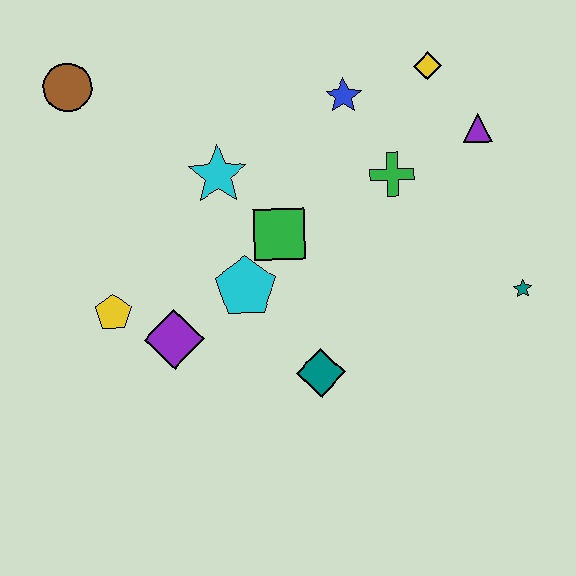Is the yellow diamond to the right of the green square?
Yes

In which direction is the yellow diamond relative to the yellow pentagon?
The yellow diamond is to the right of the yellow pentagon.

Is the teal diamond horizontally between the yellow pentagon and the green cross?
Yes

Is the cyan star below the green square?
No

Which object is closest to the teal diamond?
The cyan pentagon is closest to the teal diamond.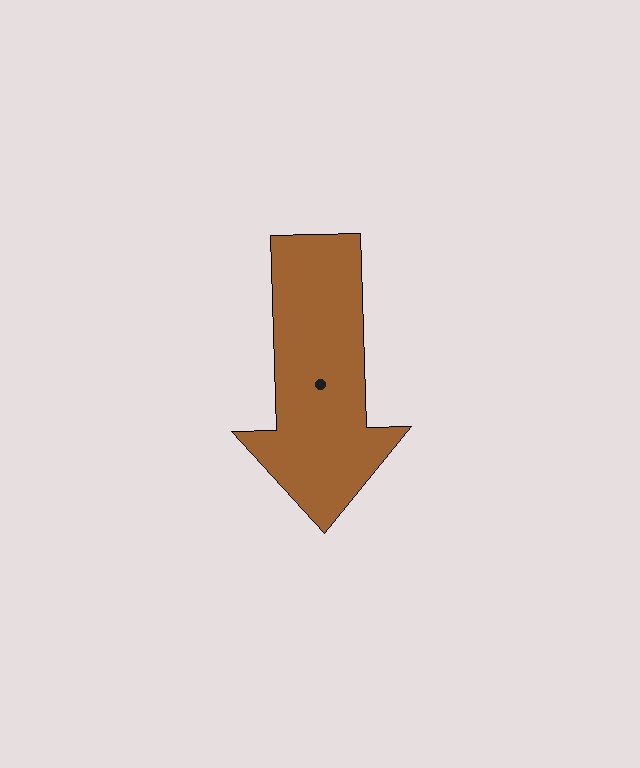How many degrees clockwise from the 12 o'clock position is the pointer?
Approximately 178 degrees.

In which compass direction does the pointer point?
South.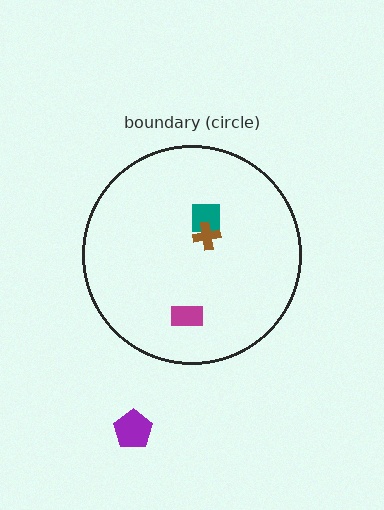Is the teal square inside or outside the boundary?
Inside.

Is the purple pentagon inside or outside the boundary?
Outside.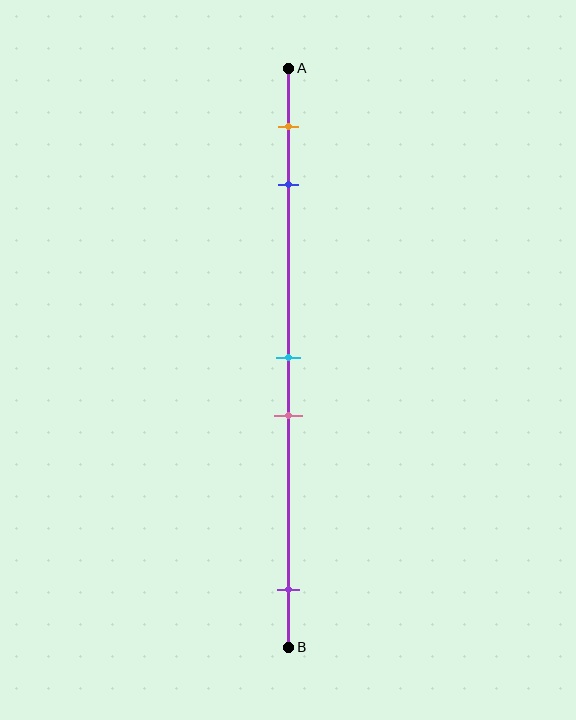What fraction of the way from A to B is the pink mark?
The pink mark is approximately 60% (0.6) of the way from A to B.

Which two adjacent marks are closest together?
The cyan and pink marks are the closest adjacent pair.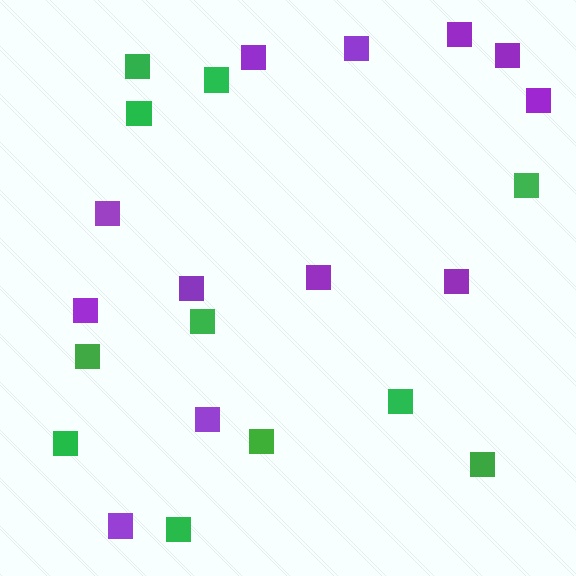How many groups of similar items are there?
There are 2 groups: one group of purple squares (12) and one group of green squares (11).